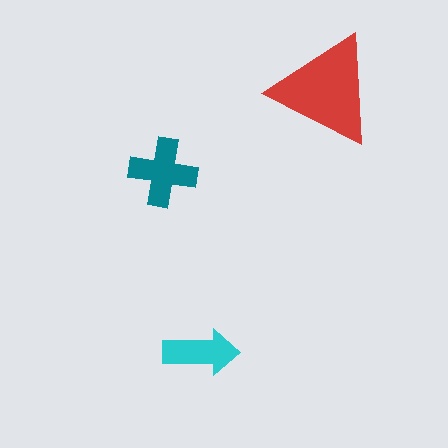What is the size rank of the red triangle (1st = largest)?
1st.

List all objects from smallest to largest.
The cyan arrow, the teal cross, the red triangle.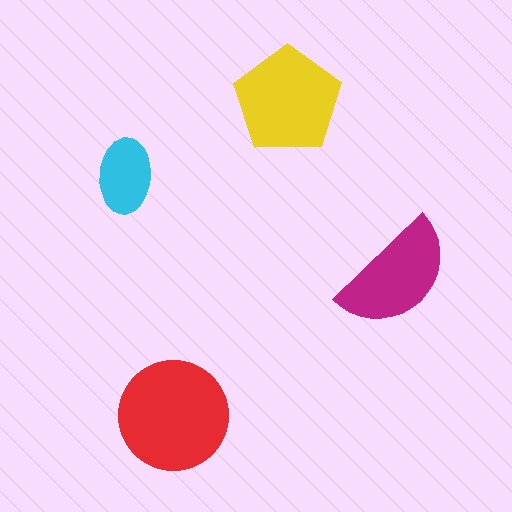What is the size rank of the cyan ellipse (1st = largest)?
4th.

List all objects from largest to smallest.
The red circle, the yellow pentagon, the magenta semicircle, the cyan ellipse.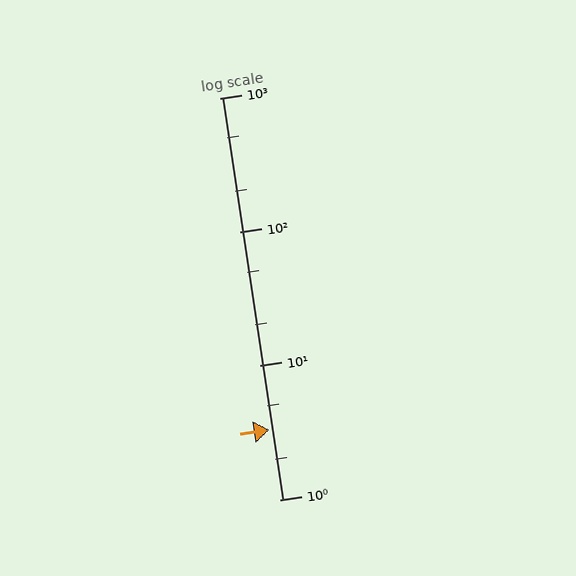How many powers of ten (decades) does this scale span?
The scale spans 3 decades, from 1 to 1000.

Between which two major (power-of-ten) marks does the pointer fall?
The pointer is between 1 and 10.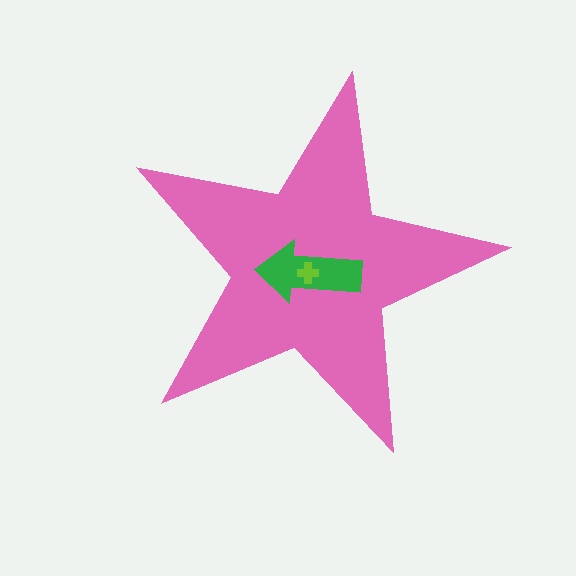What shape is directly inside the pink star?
The green arrow.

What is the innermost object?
The lime cross.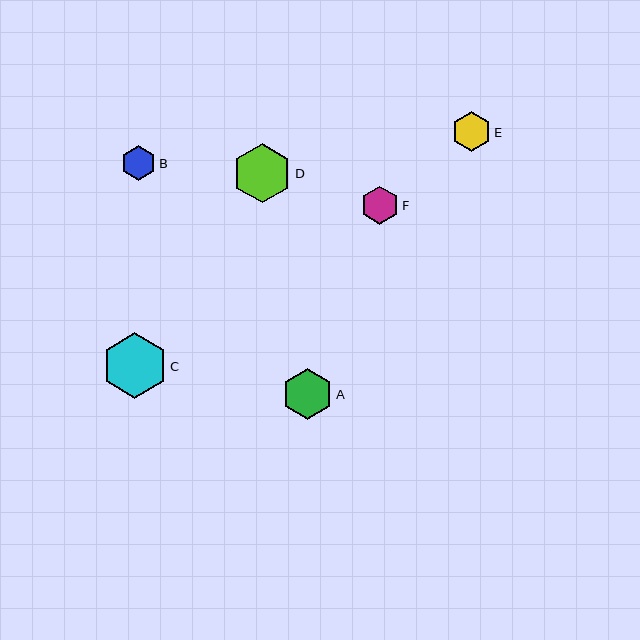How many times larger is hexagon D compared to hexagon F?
Hexagon D is approximately 1.6 times the size of hexagon F.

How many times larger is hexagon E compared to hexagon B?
Hexagon E is approximately 1.2 times the size of hexagon B.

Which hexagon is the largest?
Hexagon C is the largest with a size of approximately 65 pixels.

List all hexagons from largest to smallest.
From largest to smallest: C, D, A, E, F, B.